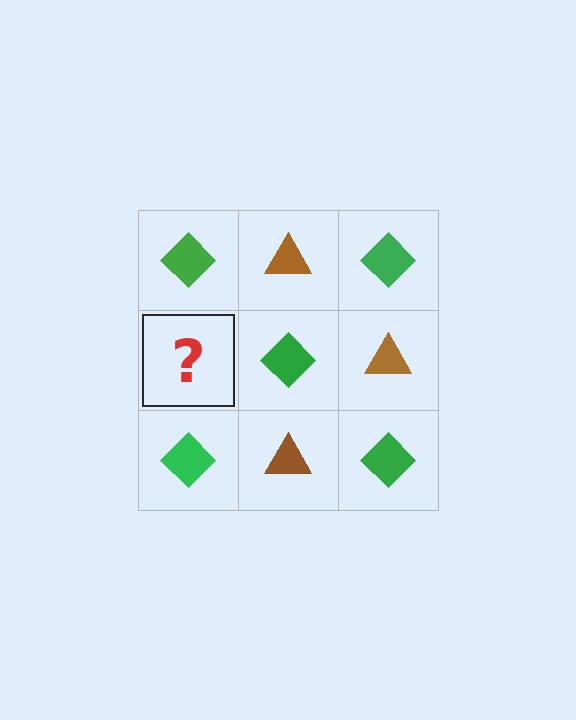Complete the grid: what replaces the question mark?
The question mark should be replaced with a brown triangle.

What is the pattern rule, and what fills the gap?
The rule is that it alternates green diamond and brown triangle in a checkerboard pattern. The gap should be filled with a brown triangle.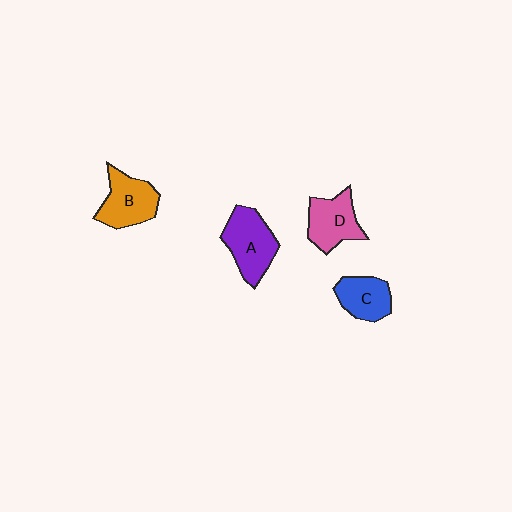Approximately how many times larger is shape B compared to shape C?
Approximately 1.3 times.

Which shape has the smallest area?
Shape C (blue).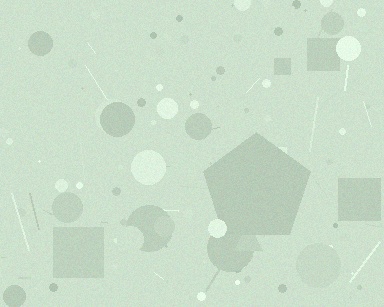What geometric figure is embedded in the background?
A pentagon is embedded in the background.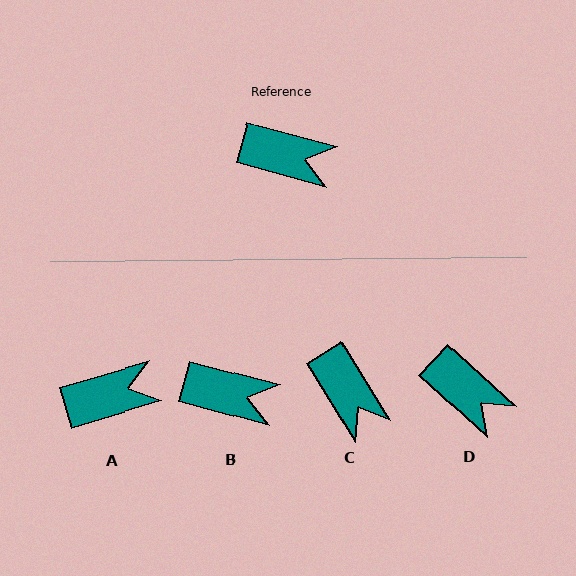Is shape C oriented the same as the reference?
No, it is off by about 43 degrees.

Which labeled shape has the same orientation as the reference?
B.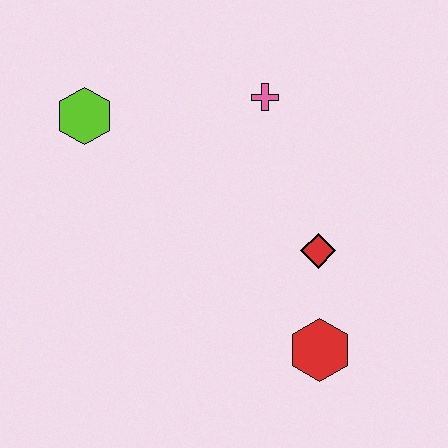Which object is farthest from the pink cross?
The red hexagon is farthest from the pink cross.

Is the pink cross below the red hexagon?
No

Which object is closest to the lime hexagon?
The pink cross is closest to the lime hexagon.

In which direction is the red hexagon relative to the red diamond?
The red hexagon is below the red diamond.